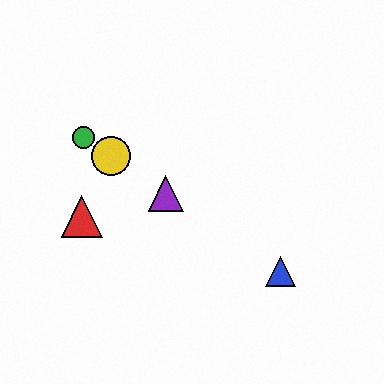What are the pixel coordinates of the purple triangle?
The purple triangle is at (166, 194).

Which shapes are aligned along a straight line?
The blue triangle, the green circle, the yellow circle, the purple triangle are aligned along a straight line.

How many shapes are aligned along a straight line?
4 shapes (the blue triangle, the green circle, the yellow circle, the purple triangle) are aligned along a straight line.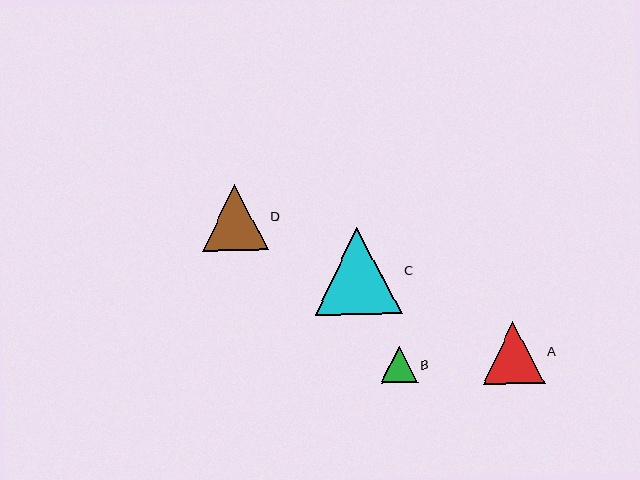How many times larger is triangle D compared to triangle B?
Triangle D is approximately 1.8 times the size of triangle B.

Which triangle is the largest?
Triangle C is the largest with a size of approximately 86 pixels.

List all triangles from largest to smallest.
From largest to smallest: C, D, A, B.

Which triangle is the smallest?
Triangle B is the smallest with a size of approximately 36 pixels.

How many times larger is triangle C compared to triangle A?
Triangle C is approximately 1.4 times the size of triangle A.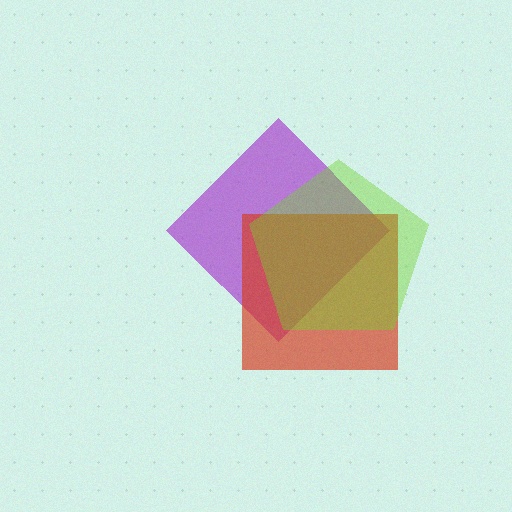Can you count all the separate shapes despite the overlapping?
Yes, there are 3 separate shapes.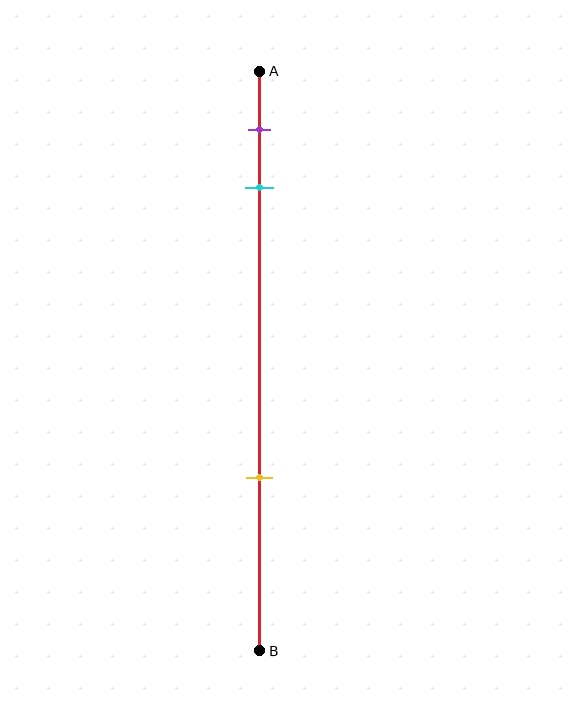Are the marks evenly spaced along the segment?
No, the marks are not evenly spaced.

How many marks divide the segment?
There are 3 marks dividing the segment.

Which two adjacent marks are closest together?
The purple and cyan marks are the closest adjacent pair.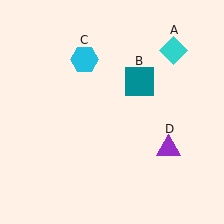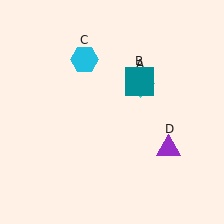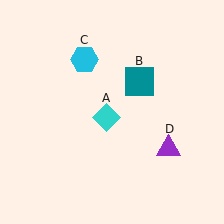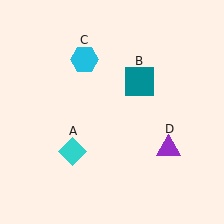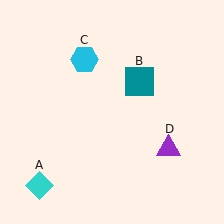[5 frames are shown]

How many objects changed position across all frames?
1 object changed position: cyan diamond (object A).